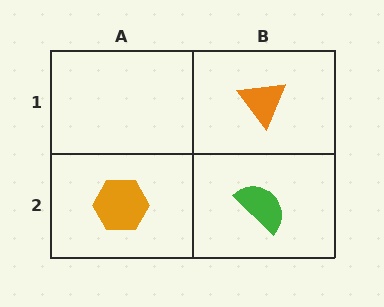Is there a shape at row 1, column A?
No, that cell is empty.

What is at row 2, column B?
A green semicircle.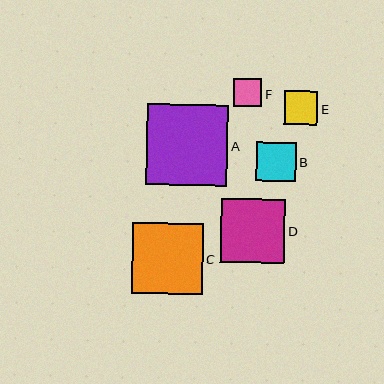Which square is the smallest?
Square F is the smallest with a size of approximately 29 pixels.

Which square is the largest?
Square A is the largest with a size of approximately 81 pixels.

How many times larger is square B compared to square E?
Square B is approximately 1.2 times the size of square E.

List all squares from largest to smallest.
From largest to smallest: A, C, D, B, E, F.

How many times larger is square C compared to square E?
Square C is approximately 2.1 times the size of square E.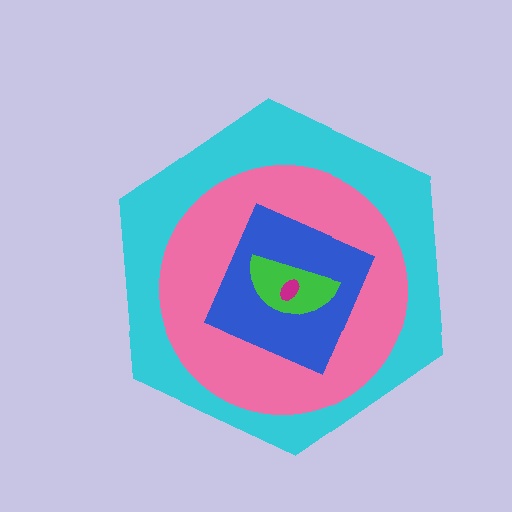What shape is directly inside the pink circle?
The blue square.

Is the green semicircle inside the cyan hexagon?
Yes.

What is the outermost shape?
The cyan hexagon.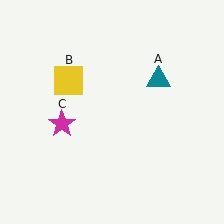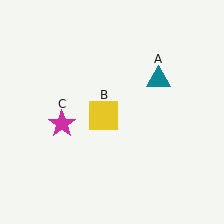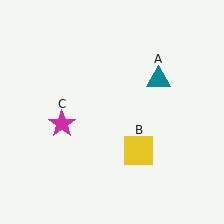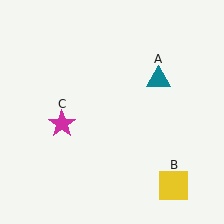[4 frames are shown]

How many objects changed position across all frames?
1 object changed position: yellow square (object B).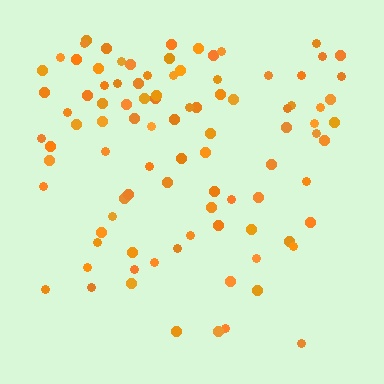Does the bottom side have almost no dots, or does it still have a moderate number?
Still a moderate number, just noticeably fewer than the top.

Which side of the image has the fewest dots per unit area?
The bottom.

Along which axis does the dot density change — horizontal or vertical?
Vertical.